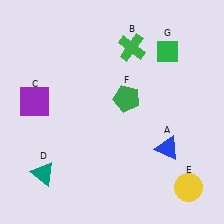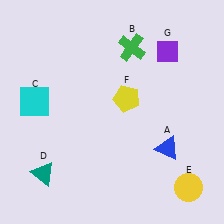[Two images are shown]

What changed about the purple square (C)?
In Image 1, C is purple. In Image 2, it changed to cyan.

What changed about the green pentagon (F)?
In Image 1, F is green. In Image 2, it changed to yellow.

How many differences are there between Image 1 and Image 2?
There are 3 differences between the two images.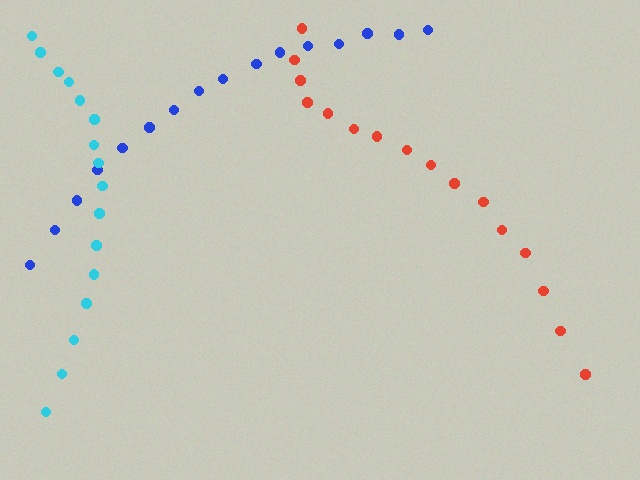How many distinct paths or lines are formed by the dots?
There are 3 distinct paths.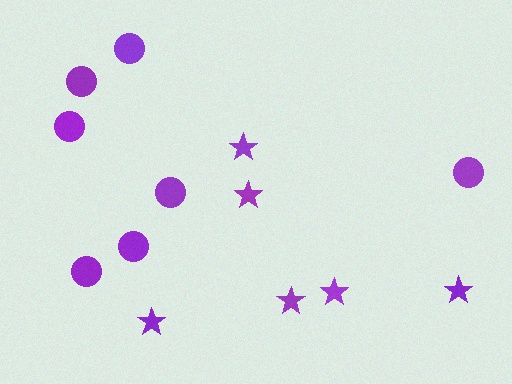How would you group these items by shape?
There are 2 groups: one group of circles (7) and one group of stars (6).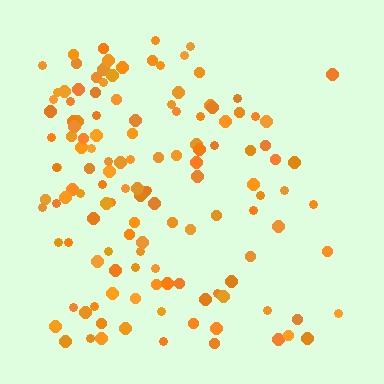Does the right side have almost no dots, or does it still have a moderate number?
Still a moderate number, just noticeably fewer than the left.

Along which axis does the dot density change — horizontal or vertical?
Horizontal.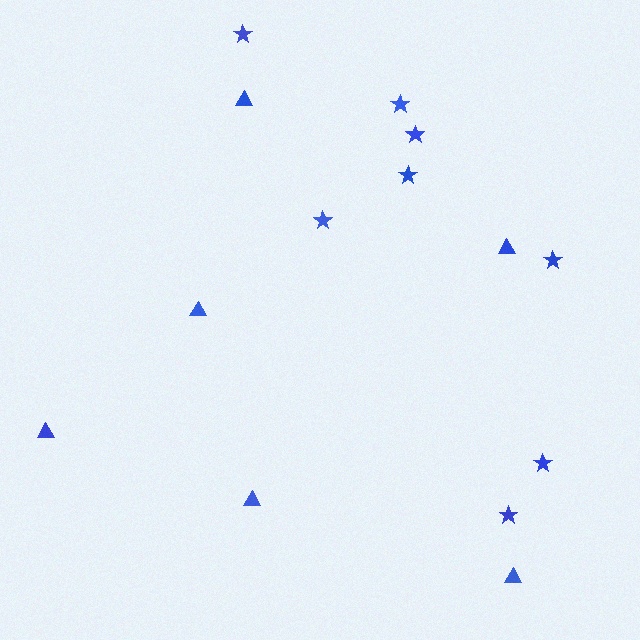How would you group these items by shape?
There are 2 groups: one group of stars (8) and one group of triangles (6).